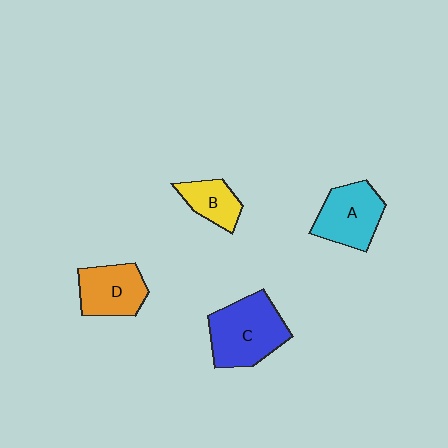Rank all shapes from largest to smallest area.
From largest to smallest: C (blue), A (cyan), D (orange), B (yellow).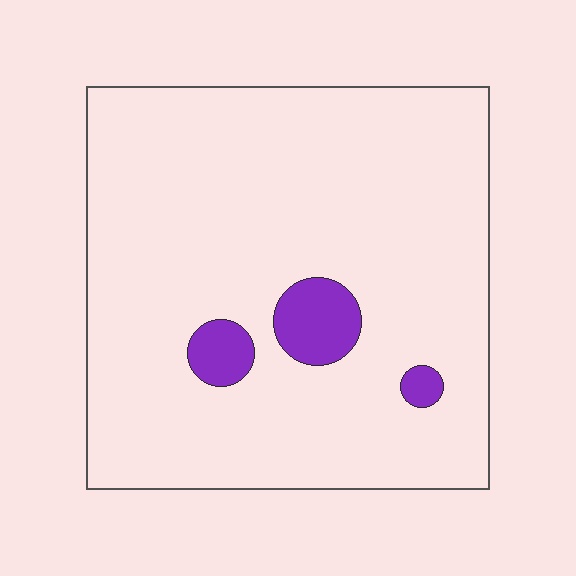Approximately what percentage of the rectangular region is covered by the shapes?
Approximately 5%.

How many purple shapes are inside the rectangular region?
3.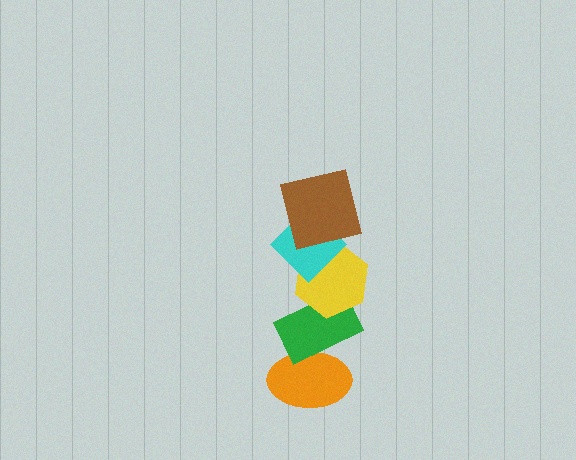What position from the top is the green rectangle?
The green rectangle is 4th from the top.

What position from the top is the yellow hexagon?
The yellow hexagon is 3rd from the top.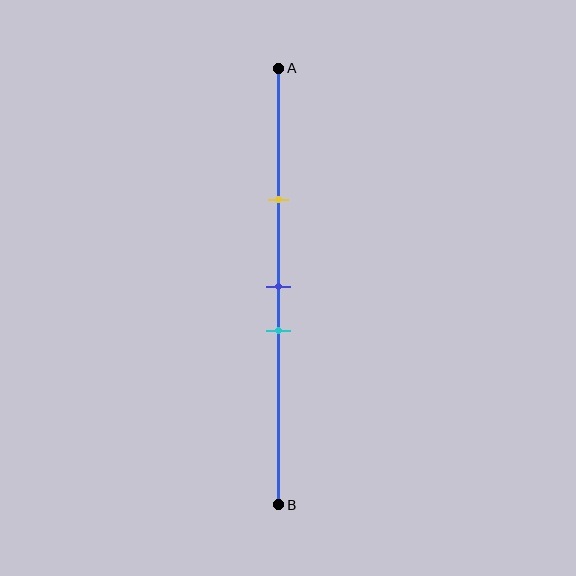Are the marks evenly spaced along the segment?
No, the marks are not evenly spaced.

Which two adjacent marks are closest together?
The blue and cyan marks are the closest adjacent pair.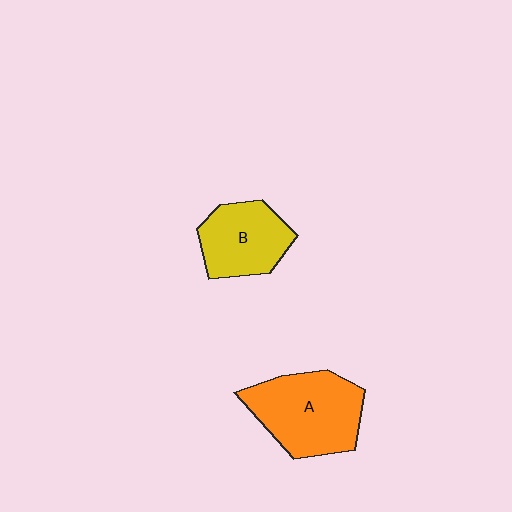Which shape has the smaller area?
Shape B (yellow).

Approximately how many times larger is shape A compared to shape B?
Approximately 1.4 times.